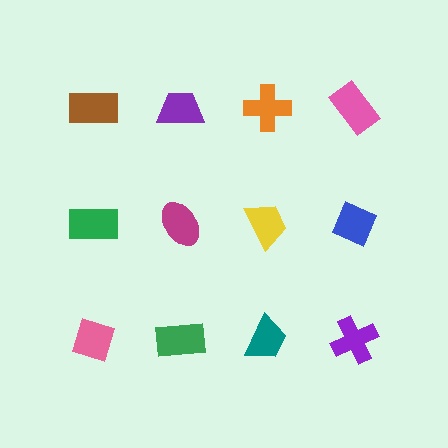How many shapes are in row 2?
4 shapes.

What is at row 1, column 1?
A brown rectangle.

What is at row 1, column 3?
An orange cross.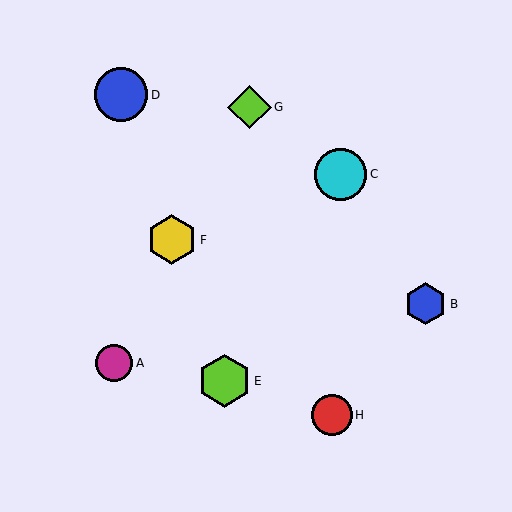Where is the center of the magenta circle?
The center of the magenta circle is at (114, 363).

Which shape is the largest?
The blue circle (labeled D) is the largest.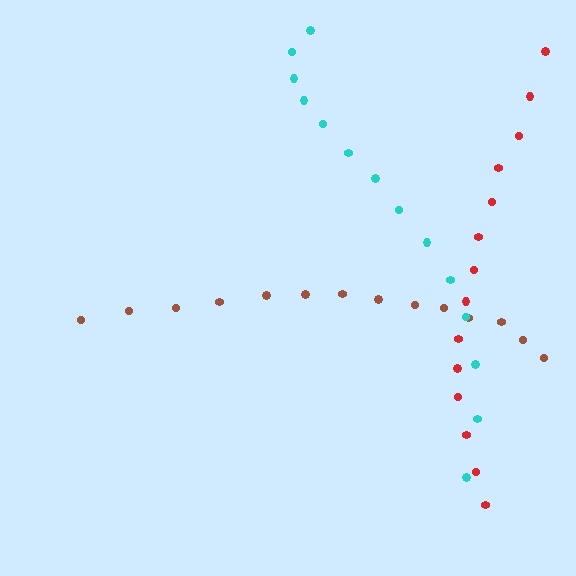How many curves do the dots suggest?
There are 3 distinct paths.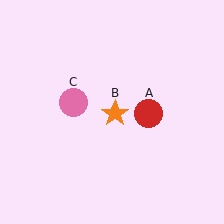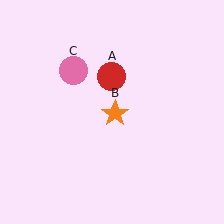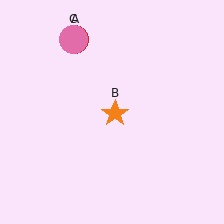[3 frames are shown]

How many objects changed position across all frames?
2 objects changed position: red circle (object A), pink circle (object C).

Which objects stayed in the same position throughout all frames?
Orange star (object B) remained stationary.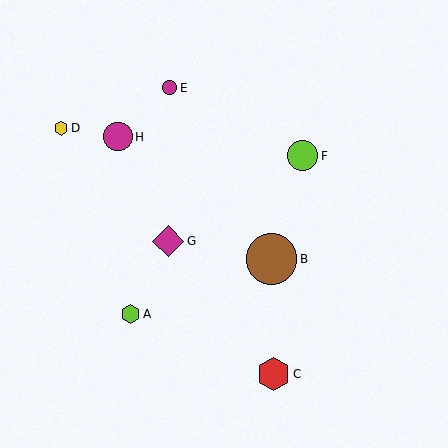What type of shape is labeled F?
Shape F is a lime circle.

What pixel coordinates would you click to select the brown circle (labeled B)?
Click at (272, 259) to select the brown circle B.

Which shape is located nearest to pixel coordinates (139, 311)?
The lime hexagon (labeled A) at (130, 314) is nearest to that location.